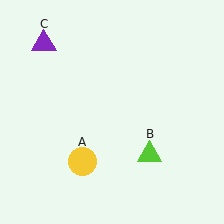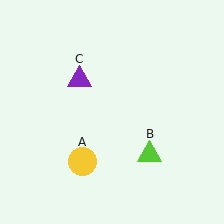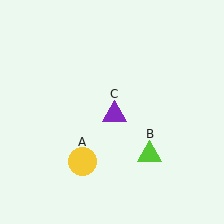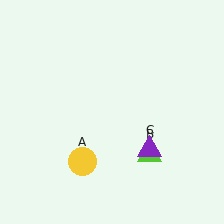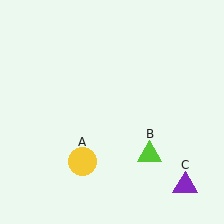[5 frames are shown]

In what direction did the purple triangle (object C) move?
The purple triangle (object C) moved down and to the right.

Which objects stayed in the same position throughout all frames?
Yellow circle (object A) and lime triangle (object B) remained stationary.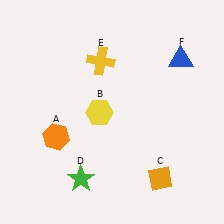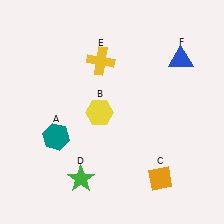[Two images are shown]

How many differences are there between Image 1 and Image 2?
There is 1 difference between the two images.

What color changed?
The hexagon (A) changed from orange in Image 1 to teal in Image 2.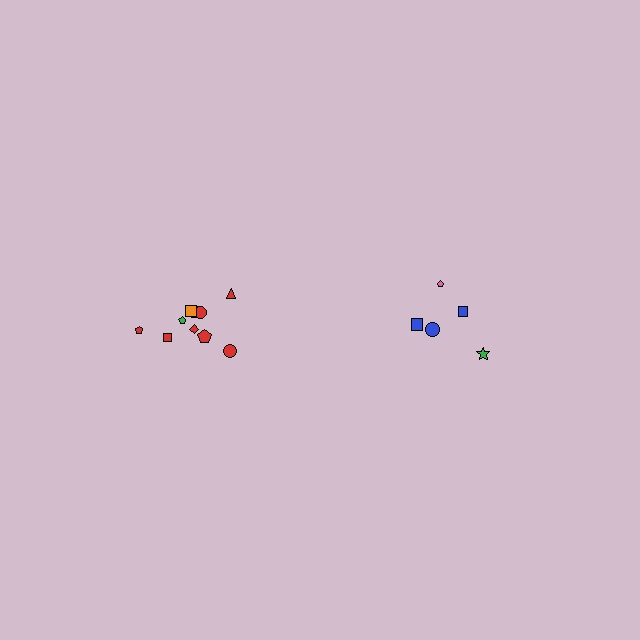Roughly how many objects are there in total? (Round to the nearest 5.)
Roughly 15 objects in total.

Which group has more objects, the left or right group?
The left group.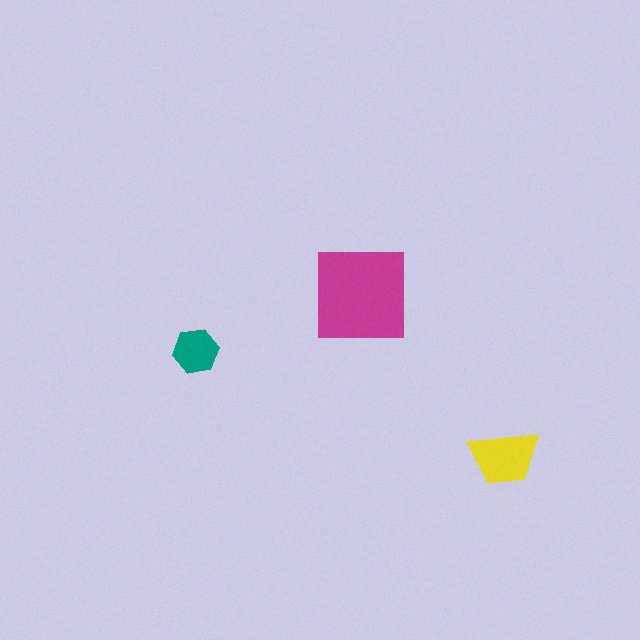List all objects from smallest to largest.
The teal hexagon, the yellow trapezoid, the magenta square.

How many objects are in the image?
There are 3 objects in the image.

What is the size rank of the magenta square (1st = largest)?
1st.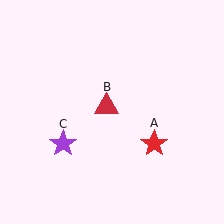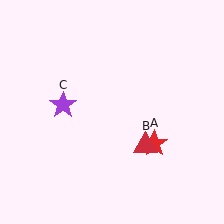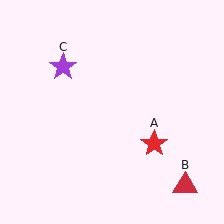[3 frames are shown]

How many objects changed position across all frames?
2 objects changed position: red triangle (object B), purple star (object C).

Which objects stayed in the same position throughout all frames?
Red star (object A) remained stationary.